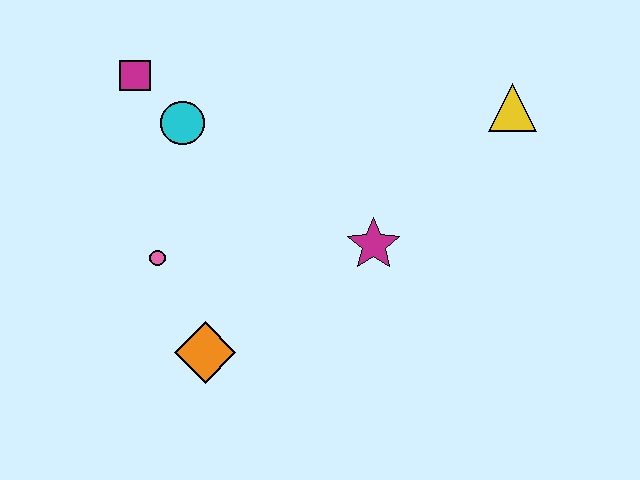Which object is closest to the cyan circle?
The magenta square is closest to the cyan circle.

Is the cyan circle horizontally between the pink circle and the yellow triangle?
Yes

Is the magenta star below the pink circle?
No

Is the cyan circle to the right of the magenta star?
No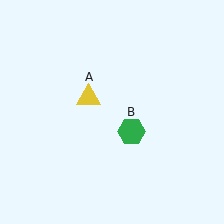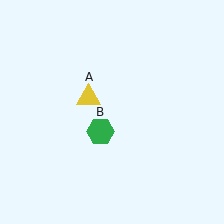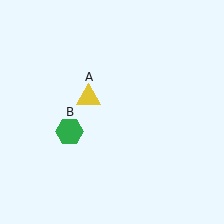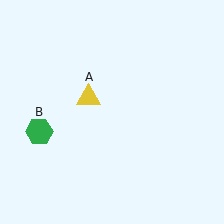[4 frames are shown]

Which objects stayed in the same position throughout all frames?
Yellow triangle (object A) remained stationary.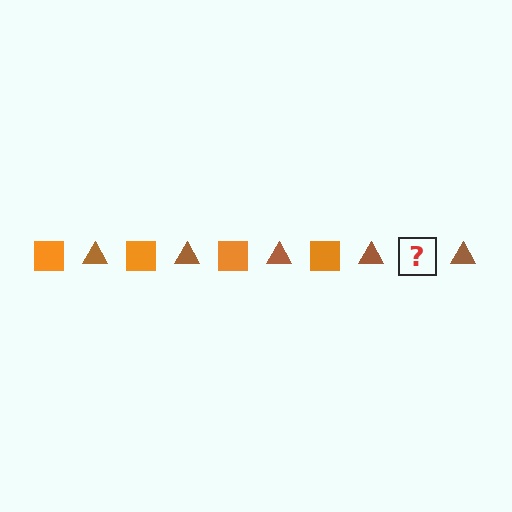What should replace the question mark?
The question mark should be replaced with an orange square.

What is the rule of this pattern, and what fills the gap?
The rule is that the pattern alternates between orange square and brown triangle. The gap should be filled with an orange square.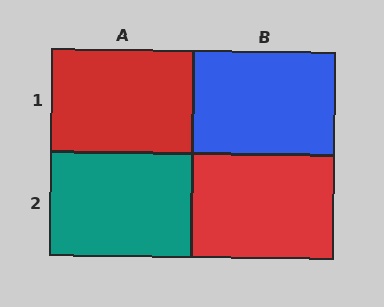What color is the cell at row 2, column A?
Teal.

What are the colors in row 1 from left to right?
Red, blue.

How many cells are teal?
1 cell is teal.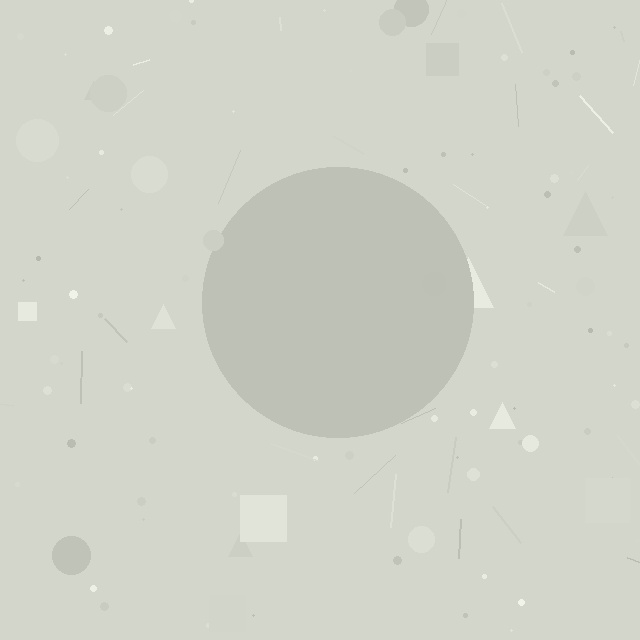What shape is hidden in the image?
A circle is hidden in the image.